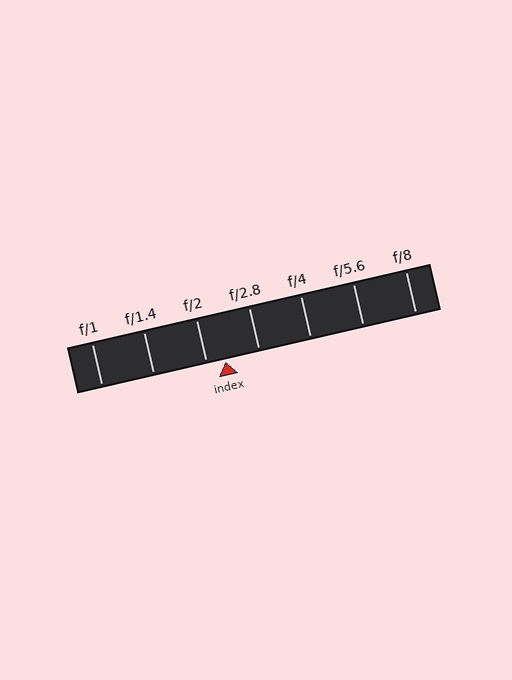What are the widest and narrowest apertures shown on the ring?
The widest aperture shown is f/1 and the narrowest is f/8.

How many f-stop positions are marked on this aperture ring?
There are 7 f-stop positions marked.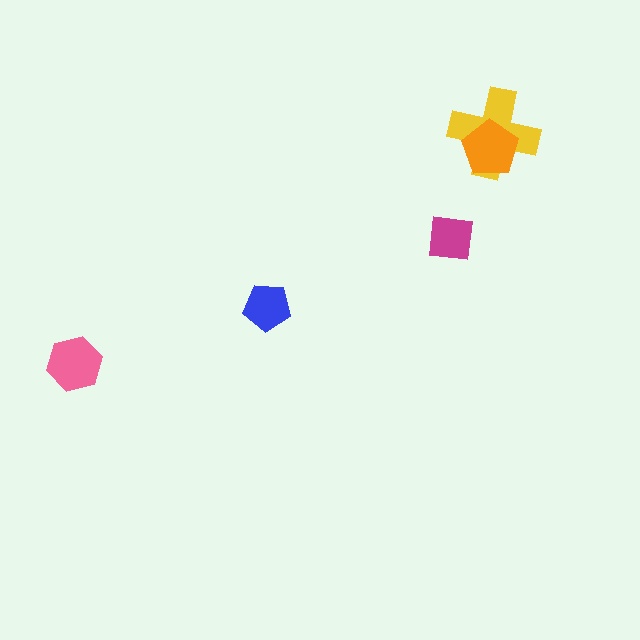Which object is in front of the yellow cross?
The orange pentagon is in front of the yellow cross.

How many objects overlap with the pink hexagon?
0 objects overlap with the pink hexagon.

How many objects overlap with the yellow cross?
1 object overlaps with the yellow cross.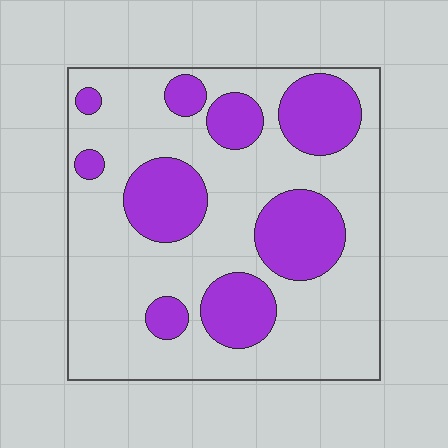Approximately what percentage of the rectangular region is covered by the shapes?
Approximately 30%.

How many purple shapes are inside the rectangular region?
9.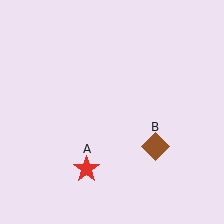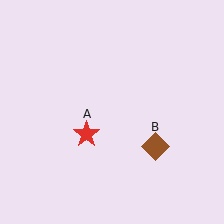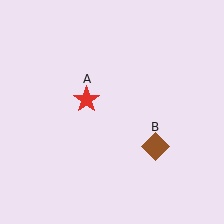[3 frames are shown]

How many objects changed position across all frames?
1 object changed position: red star (object A).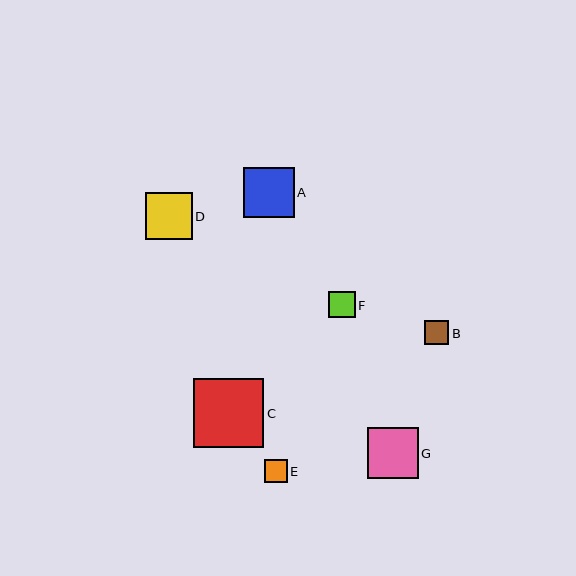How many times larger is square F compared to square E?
Square F is approximately 1.2 times the size of square E.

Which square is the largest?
Square C is the largest with a size of approximately 70 pixels.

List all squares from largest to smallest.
From largest to smallest: C, G, A, D, F, B, E.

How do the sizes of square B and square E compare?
Square B and square E are approximately the same size.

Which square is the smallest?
Square E is the smallest with a size of approximately 23 pixels.